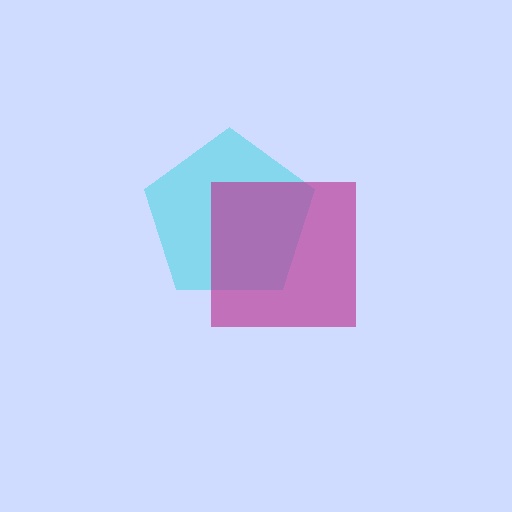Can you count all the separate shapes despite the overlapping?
Yes, there are 2 separate shapes.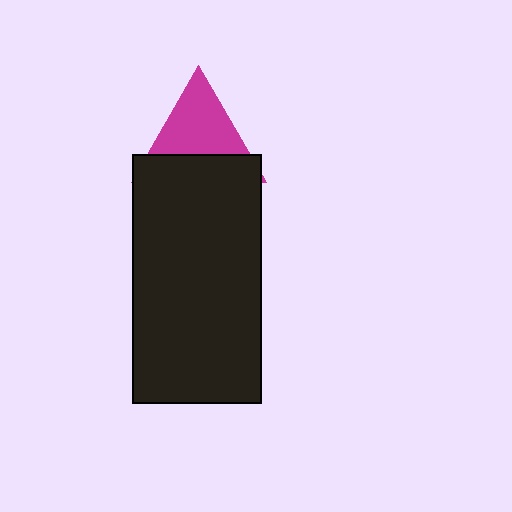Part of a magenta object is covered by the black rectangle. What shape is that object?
It is a triangle.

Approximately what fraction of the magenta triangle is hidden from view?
Roughly 44% of the magenta triangle is hidden behind the black rectangle.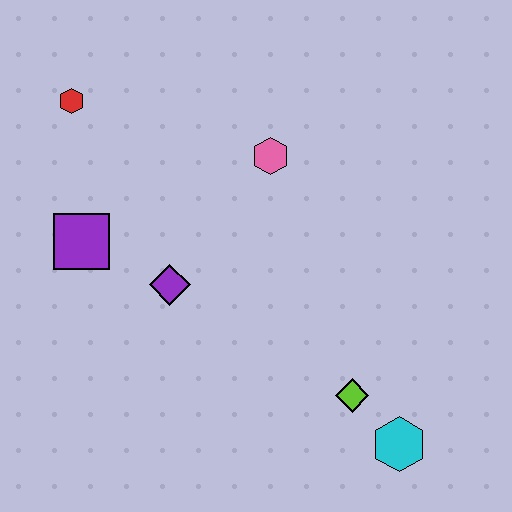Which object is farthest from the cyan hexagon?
The red hexagon is farthest from the cyan hexagon.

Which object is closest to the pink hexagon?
The purple diamond is closest to the pink hexagon.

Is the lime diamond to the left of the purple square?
No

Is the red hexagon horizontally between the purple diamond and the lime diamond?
No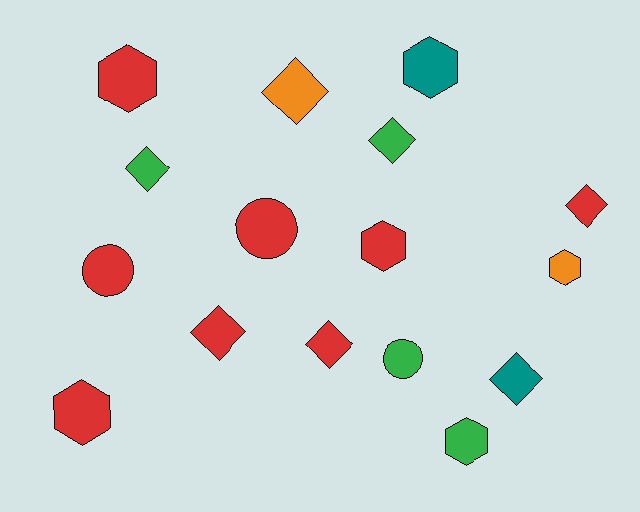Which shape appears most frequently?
Diamond, with 7 objects.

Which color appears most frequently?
Red, with 8 objects.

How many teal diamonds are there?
There is 1 teal diamond.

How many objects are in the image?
There are 16 objects.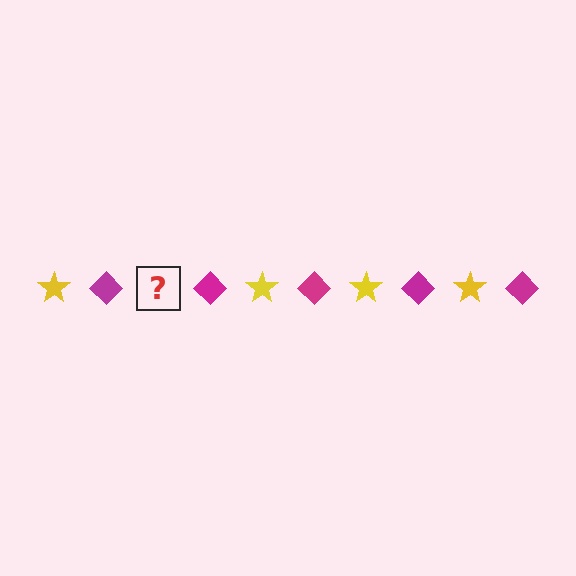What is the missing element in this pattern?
The missing element is a yellow star.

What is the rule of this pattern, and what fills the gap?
The rule is that the pattern alternates between yellow star and magenta diamond. The gap should be filled with a yellow star.